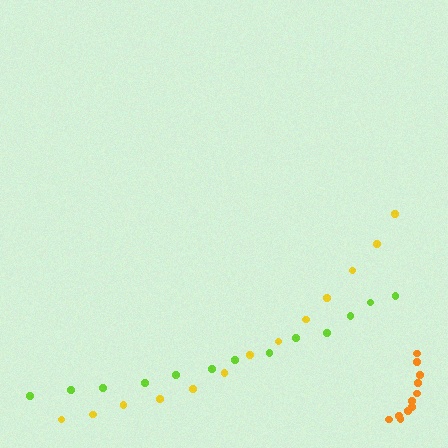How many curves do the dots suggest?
There are 3 distinct paths.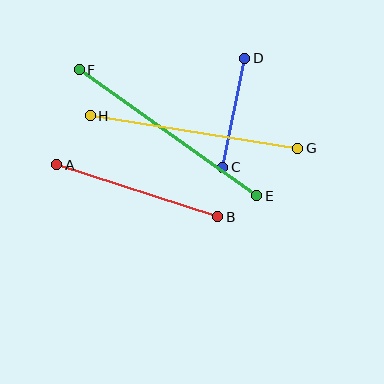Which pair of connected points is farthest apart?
Points E and F are farthest apart.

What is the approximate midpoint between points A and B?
The midpoint is at approximately (137, 191) pixels.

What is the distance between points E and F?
The distance is approximately 218 pixels.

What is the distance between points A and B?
The distance is approximately 169 pixels.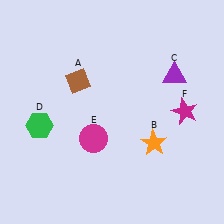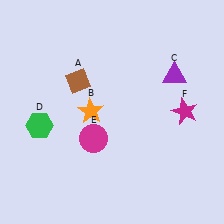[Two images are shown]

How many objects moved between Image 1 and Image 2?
1 object moved between the two images.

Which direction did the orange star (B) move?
The orange star (B) moved left.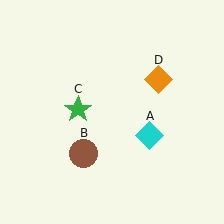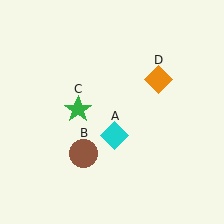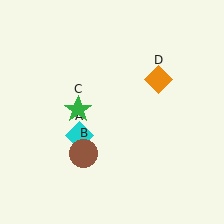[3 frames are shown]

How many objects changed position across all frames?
1 object changed position: cyan diamond (object A).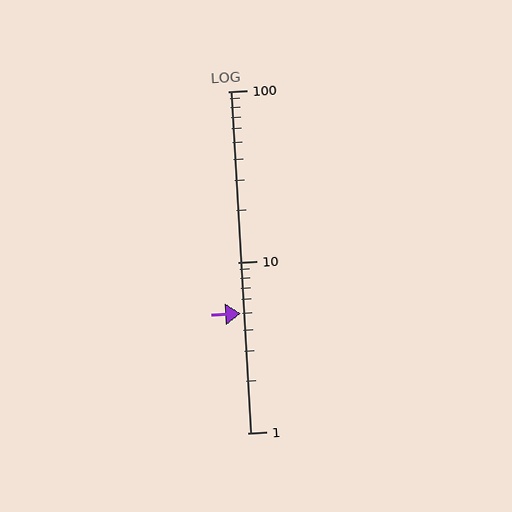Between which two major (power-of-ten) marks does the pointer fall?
The pointer is between 1 and 10.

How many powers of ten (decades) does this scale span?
The scale spans 2 decades, from 1 to 100.